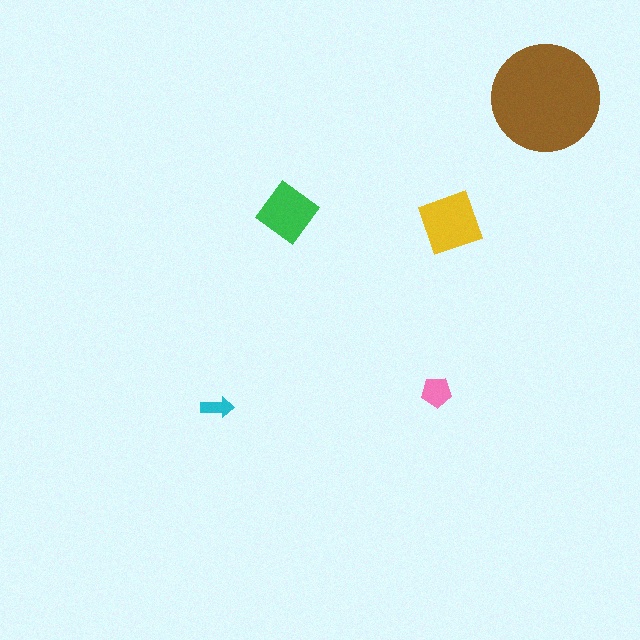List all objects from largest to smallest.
The brown circle, the yellow square, the green diamond, the pink pentagon, the cyan arrow.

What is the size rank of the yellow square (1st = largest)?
2nd.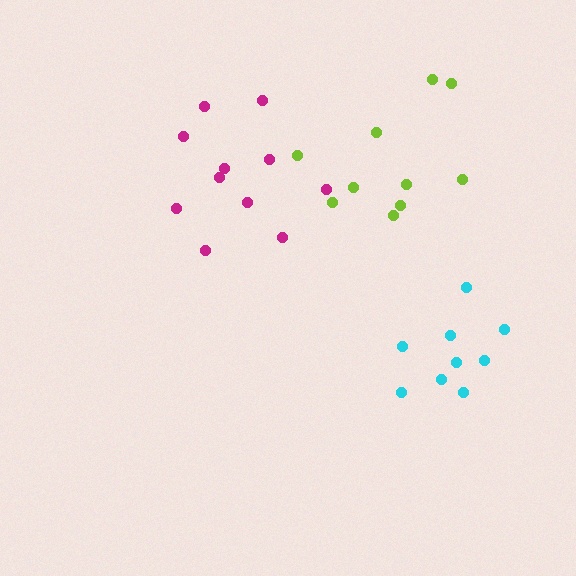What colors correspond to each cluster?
The clusters are colored: magenta, cyan, lime.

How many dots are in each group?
Group 1: 11 dots, Group 2: 9 dots, Group 3: 10 dots (30 total).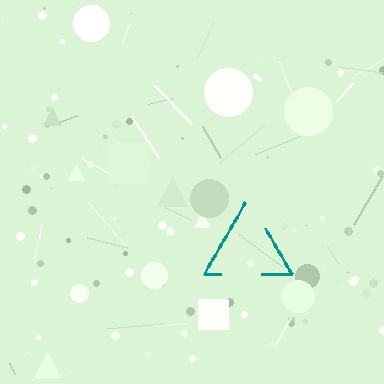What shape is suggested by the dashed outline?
The dashed outline suggests a triangle.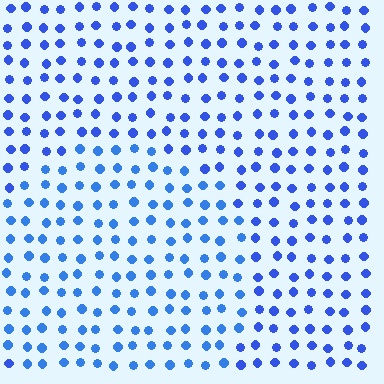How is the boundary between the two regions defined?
The boundary is defined purely by a slight shift in hue (about 15 degrees). Spacing, size, and orientation are identical on both sides.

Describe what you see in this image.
The image is filled with small blue elements in a uniform arrangement. A circle-shaped region is visible where the elements are tinted to a slightly different hue, forming a subtle color boundary.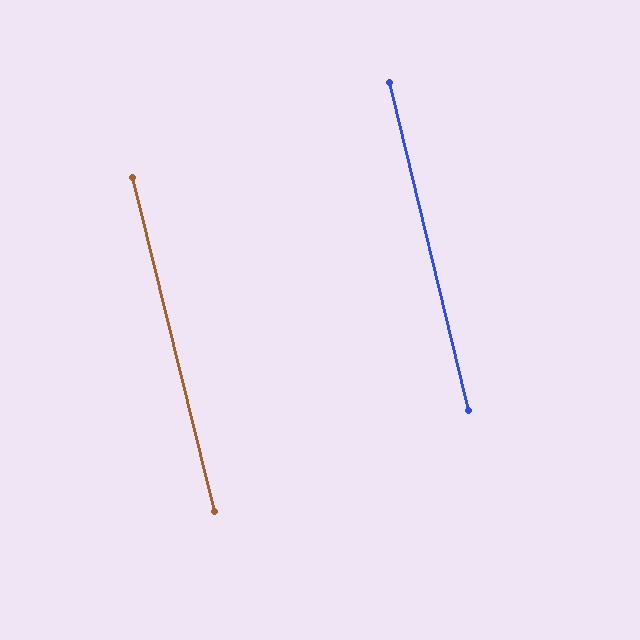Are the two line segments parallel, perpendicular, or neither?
Parallel — their directions differ by only 0.3°.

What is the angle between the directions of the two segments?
Approximately 0 degrees.